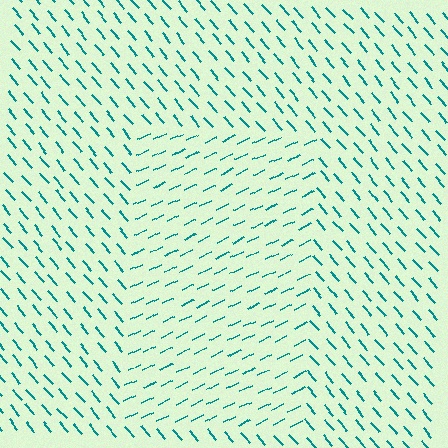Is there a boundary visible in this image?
Yes, there is a texture boundary formed by a change in line orientation.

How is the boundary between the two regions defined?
The boundary is defined purely by a change in line orientation (approximately 76 degrees difference). All lines are the same color and thickness.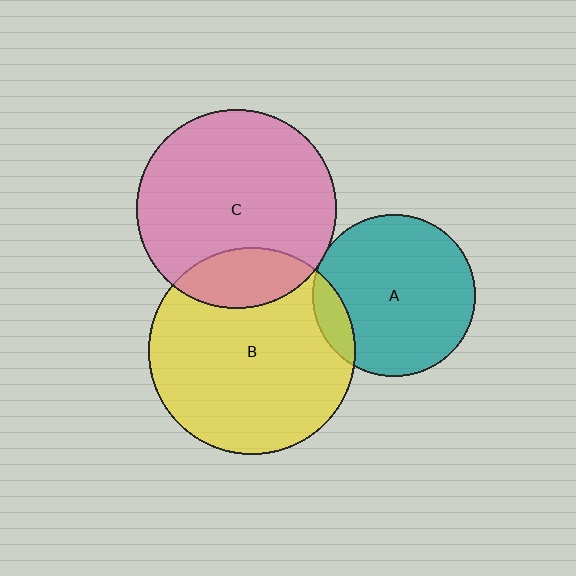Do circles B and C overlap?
Yes.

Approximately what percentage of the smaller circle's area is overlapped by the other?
Approximately 20%.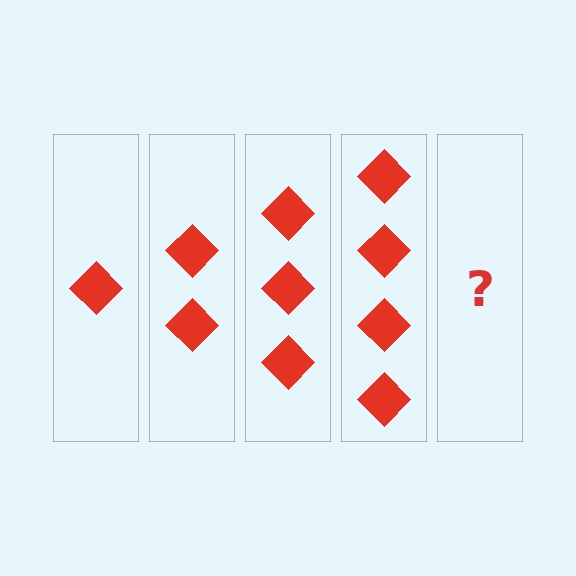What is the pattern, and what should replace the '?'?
The pattern is that each step adds one more diamond. The '?' should be 5 diamonds.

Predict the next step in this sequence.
The next step is 5 diamonds.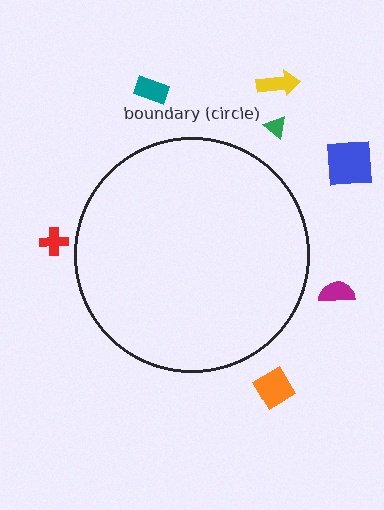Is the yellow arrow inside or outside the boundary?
Outside.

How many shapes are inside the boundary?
0 inside, 7 outside.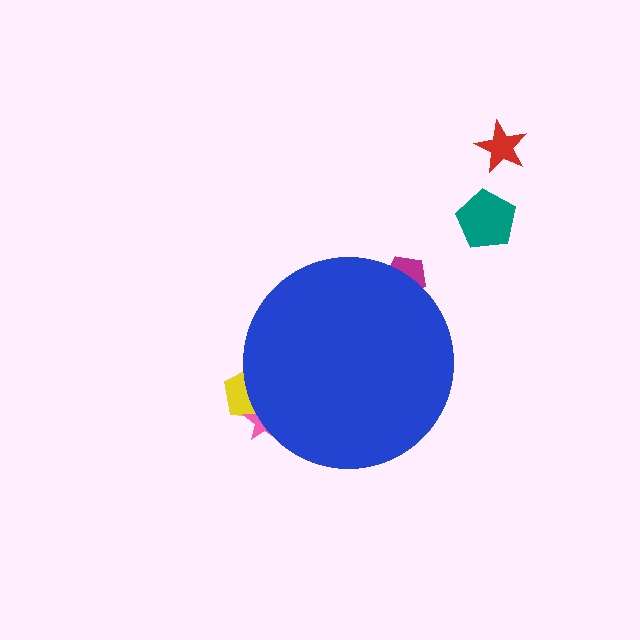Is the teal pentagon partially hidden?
No, the teal pentagon is fully visible.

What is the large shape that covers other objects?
A blue circle.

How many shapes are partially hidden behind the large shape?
3 shapes are partially hidden.